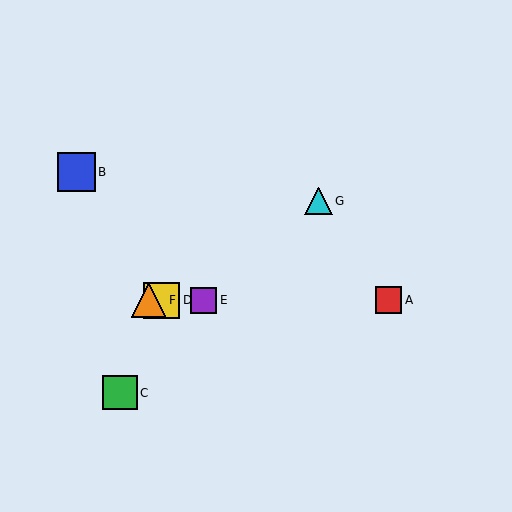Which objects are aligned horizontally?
Objects A, D, E, F are aligned horizontally.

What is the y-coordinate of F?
Object F is at y≈300.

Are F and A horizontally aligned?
Yes, both are at y≈300.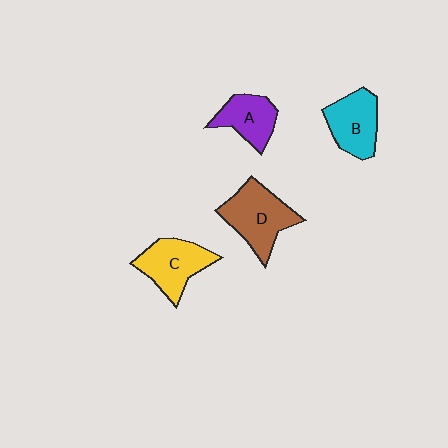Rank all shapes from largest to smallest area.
From largest to smallest: D (brown), C (yellow), B (cyan), A (purple).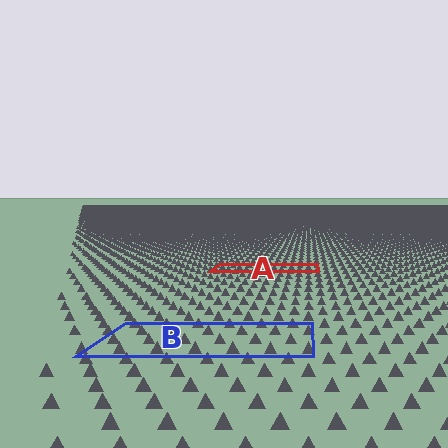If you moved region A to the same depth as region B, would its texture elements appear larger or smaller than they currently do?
They would appear larger. At a closer depth, the same texture elements are projected at a bigger on-screen size.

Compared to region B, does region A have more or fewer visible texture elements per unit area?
Region A has more texture elements per unit area — they are packed more densely because it is farther away.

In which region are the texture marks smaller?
The texture marks are smaller in region A, because it is farther away.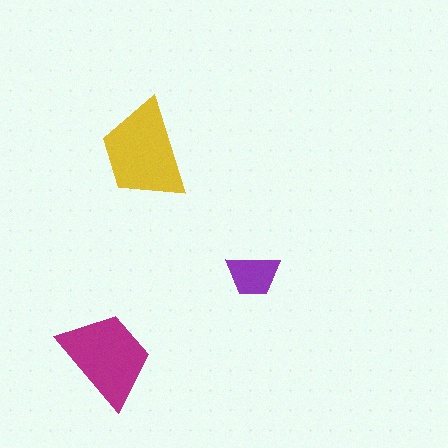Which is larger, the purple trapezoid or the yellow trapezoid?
The yellow one.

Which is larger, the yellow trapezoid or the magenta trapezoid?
The yellow one.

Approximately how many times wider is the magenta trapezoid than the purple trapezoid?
About 2 times wider.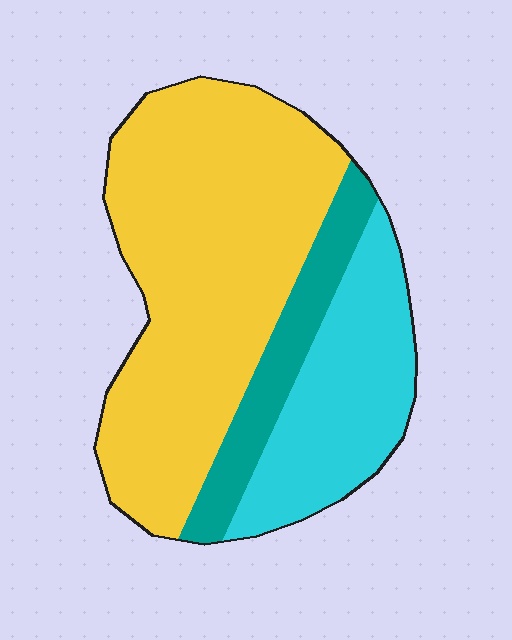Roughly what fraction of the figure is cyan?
Cyan takes up about one quarter (1/4) of the figure.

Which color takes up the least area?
Teal, at roughly 15%.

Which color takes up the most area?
Yellow, at roughly 60%.